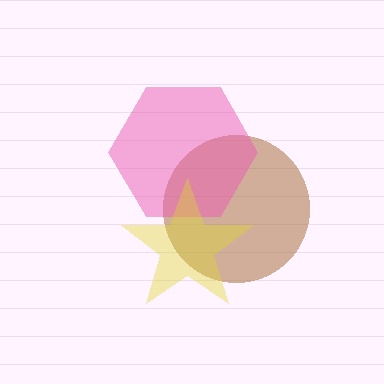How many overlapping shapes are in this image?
There are 3 overlapping shapes in the image.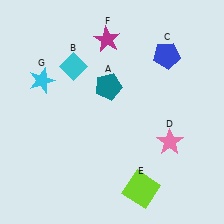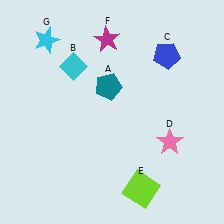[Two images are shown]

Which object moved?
The cyan star (G) moved up.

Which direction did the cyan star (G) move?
The cyan star (G) moved up.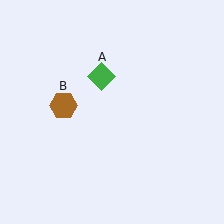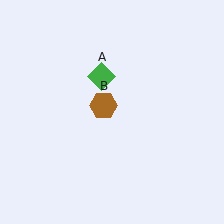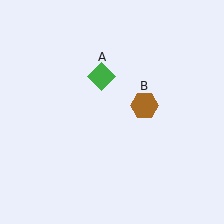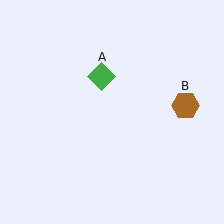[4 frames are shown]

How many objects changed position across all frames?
1 object changed position: brown hexagon (object B).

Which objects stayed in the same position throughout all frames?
Green diamond (object A) remained stationary.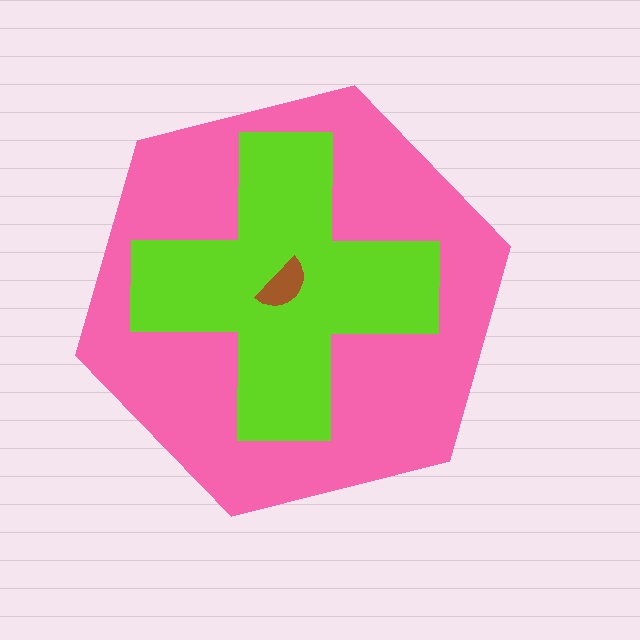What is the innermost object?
The brown semicircle.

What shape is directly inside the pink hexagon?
The lime cross.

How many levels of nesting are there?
3.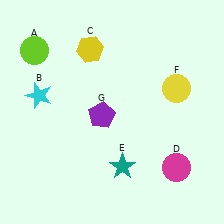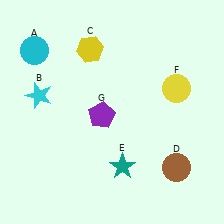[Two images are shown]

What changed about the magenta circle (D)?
In Image 1, D is magenta. In Image 2, it changed to brown.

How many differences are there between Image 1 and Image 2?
There are 2 differences between the two images.